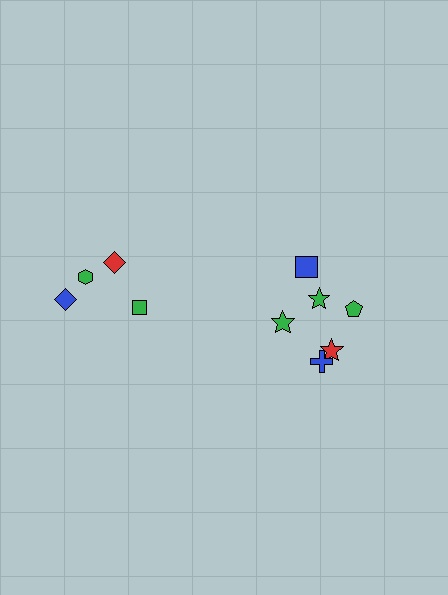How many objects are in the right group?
There are 6 objects.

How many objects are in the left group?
There are 4 objects.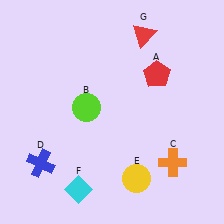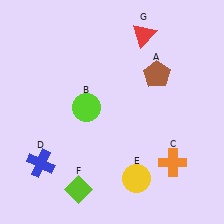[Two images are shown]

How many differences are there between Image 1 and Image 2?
There are 2 differences between the two images.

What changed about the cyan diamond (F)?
In Image 1, F is cyan. In Image 2, it changed to lime.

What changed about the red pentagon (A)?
In Image 1, A is red. In Image 2, it changed to brown.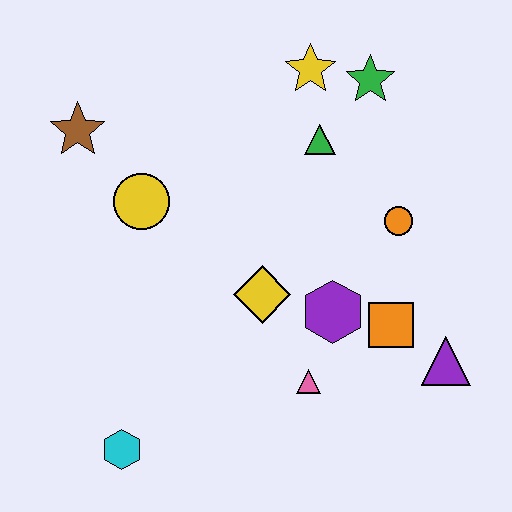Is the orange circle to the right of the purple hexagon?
Yes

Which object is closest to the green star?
The yellow star is closest to the green star.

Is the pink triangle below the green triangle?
Yes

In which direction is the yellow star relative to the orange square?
The yellow star is above the orange square.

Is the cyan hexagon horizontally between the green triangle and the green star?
No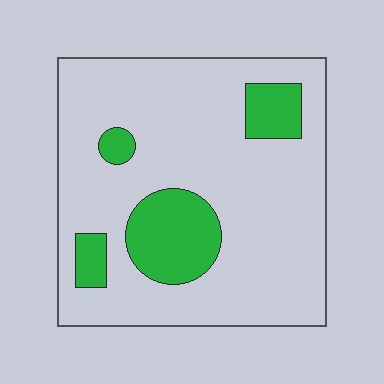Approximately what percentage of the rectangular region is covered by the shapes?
Approximately 20%.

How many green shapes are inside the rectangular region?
4.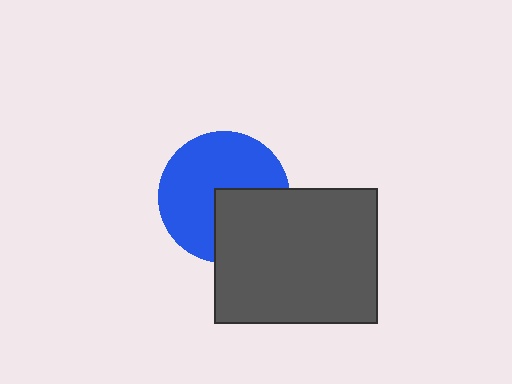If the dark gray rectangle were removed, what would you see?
You would see the complete blue circle.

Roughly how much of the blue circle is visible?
About half of it is visible (roughly 65%).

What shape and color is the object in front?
The object in front is a dark gray rectangle.